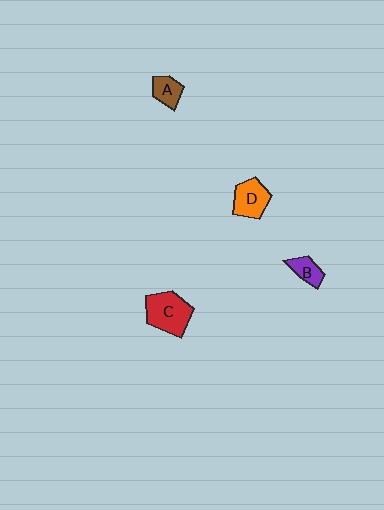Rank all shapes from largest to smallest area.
From largest to smallest: C (red), D (orange), A (brown), B (purple).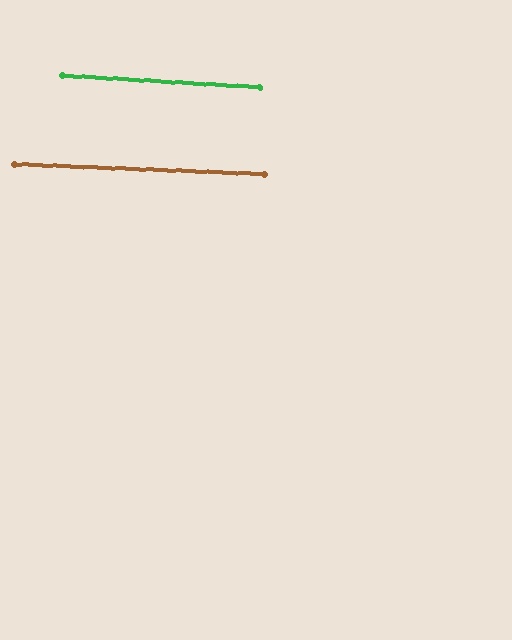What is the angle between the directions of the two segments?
Approximately 1 degree.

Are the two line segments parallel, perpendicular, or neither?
Parallel — their directions differ by only 1.2°.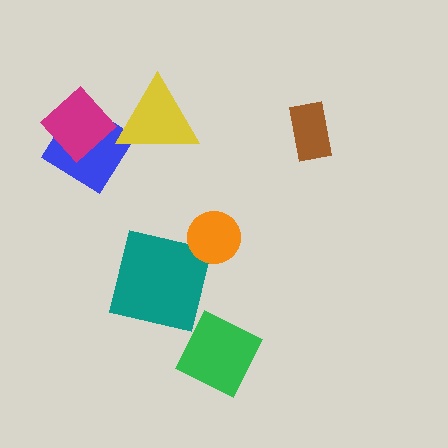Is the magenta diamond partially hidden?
No, no other shape covers it.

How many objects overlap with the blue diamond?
2 objects overlap with the blue diamond.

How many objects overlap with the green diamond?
0 objects overlap with the green diamond.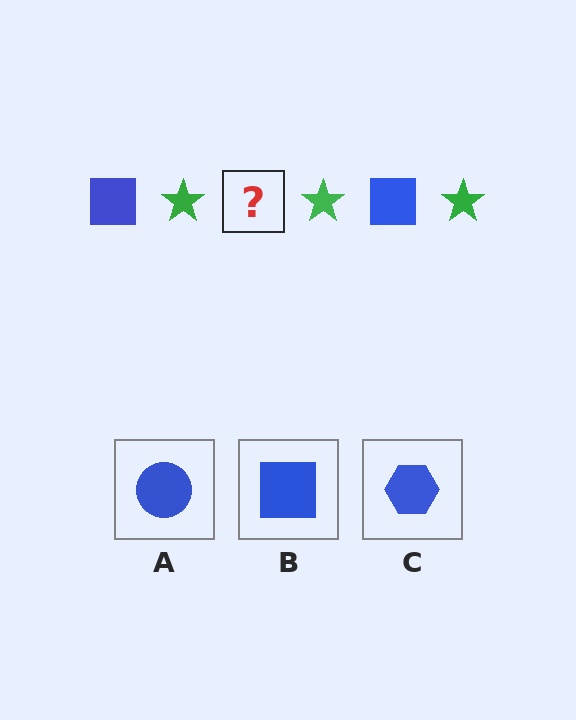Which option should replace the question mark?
Option B.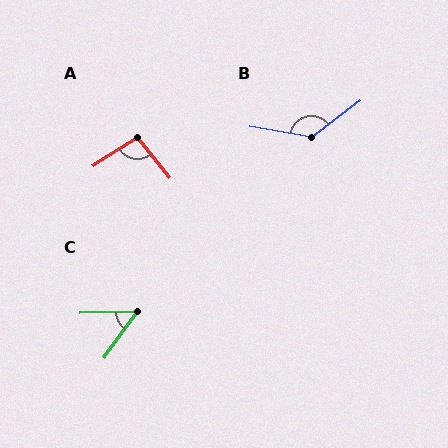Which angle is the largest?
B, at approximately 133 degrees.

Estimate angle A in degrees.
Approximately 96 degrees.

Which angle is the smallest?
C, at approximately 53 degrees.